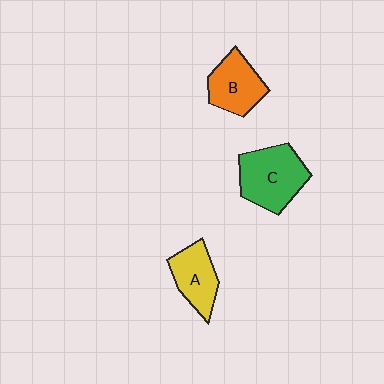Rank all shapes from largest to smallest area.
From largest to smallest: C (green), B (orange), A (yellow).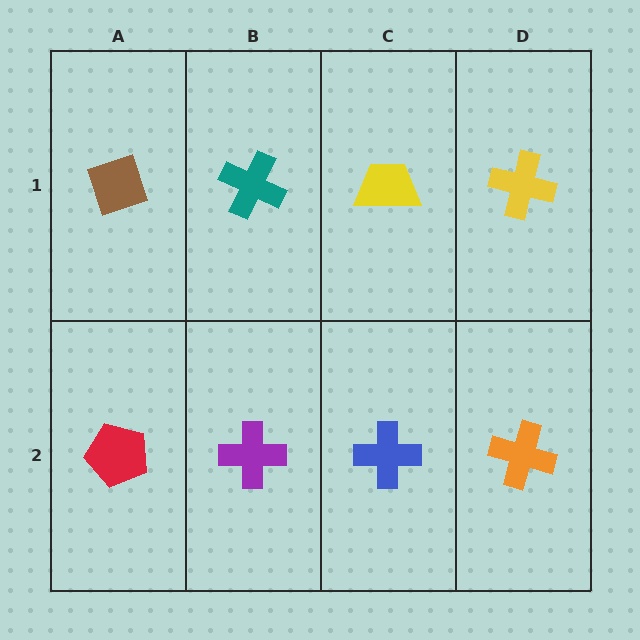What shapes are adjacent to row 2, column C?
A yellow trapezoid (row 1, column C), a purple cross (row 2, column B), an orange cross (row 2, column D).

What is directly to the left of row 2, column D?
A blue cross.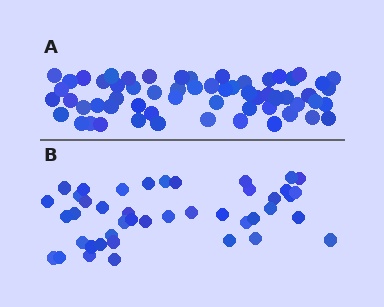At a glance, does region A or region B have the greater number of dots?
Region A (the top region) has more dots.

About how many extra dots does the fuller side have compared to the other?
Region A has approximately 15 more dots than region B.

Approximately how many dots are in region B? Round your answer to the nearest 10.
About 40 dots. (The exact count is 43, which rounds to 40.)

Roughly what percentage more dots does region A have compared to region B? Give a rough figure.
About 40% more.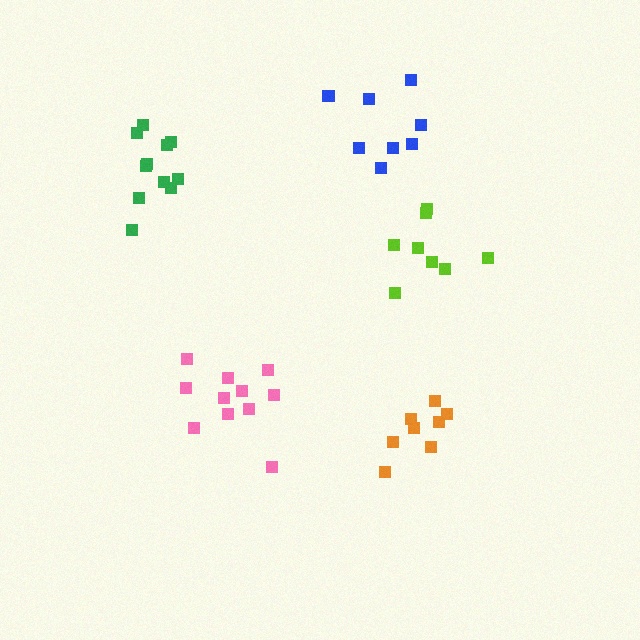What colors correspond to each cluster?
The clusters are colored: pink, lime, green, orange, blue.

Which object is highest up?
The blue cluster is topmost.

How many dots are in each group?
Group 1: 11 dots, Group 2: 8 dots, Group 3: 11 dots, Group 4: 8 dots, Group 5: 8 dots (46 total).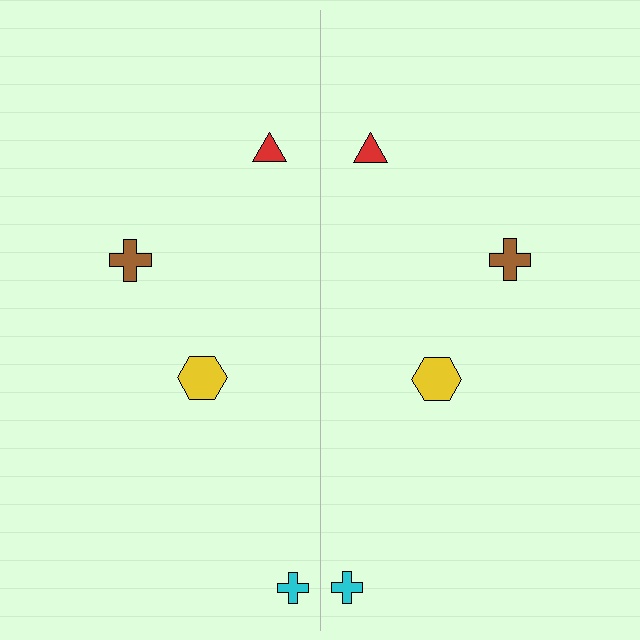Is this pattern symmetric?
Yes, this pattern has bilateral (reflection) symmetry.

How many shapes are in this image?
There are 8 shapes in this image.